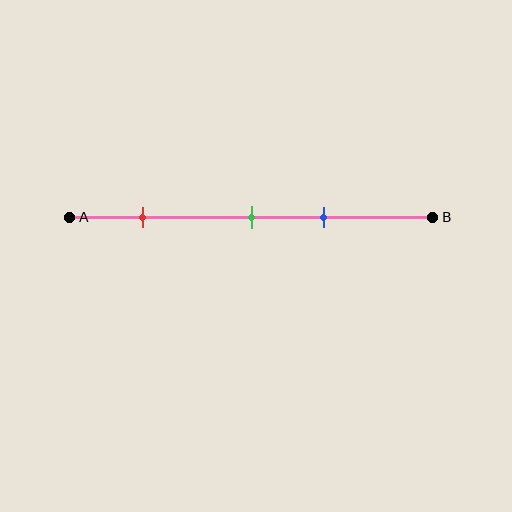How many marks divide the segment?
There are 3 marks dividing the segment.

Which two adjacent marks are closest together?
The green and blue marks are the closest adjacent pair.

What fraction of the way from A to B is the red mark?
The red mark is approximately 20% (0.2) of the way from A to B.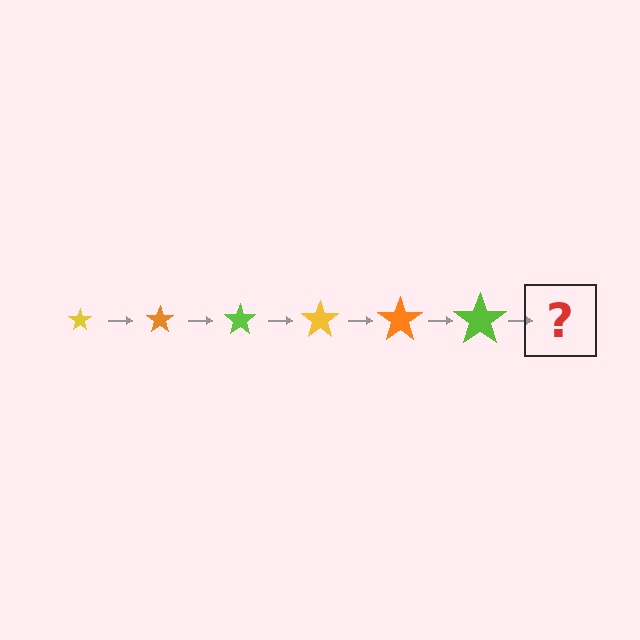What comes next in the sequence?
The next element should be a yellow star, larger than the previous one.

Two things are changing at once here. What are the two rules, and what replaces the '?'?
The two rules are that the star grows larger each step and the color cycles through yellow, orange, and lime. The '?' should be a yellow star, larger than the previous one.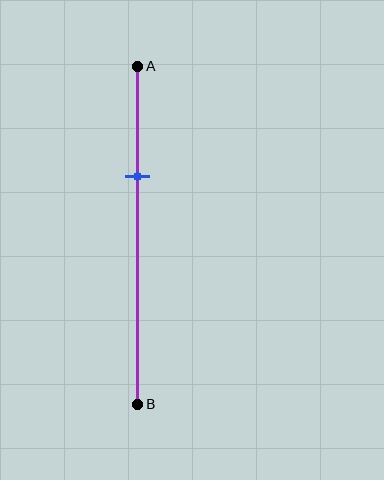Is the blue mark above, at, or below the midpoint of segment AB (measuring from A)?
The blue mark is above the midpoint of segment AB.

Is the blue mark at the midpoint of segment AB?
No, the mark is at about 35% from A, not at the 50% midpoint.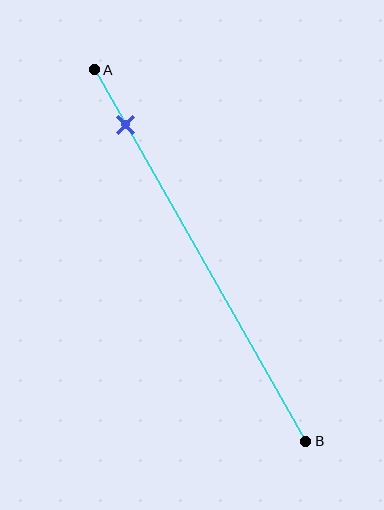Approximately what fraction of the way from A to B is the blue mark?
The blue mark is approximately 15% of the way from A to B.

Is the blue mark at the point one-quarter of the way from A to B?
No, the mark is at about 15% from A, not at the 25% one-quarter point.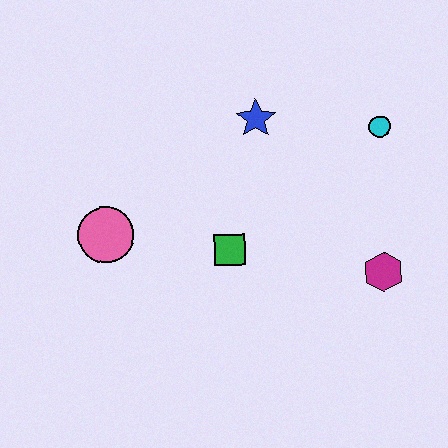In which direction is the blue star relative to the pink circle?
The blue star is to the right of the pink circle.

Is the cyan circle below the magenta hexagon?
No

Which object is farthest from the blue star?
The magenta hexagon is farthest from the blue star.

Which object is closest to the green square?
The pink circle is closest to the green square.